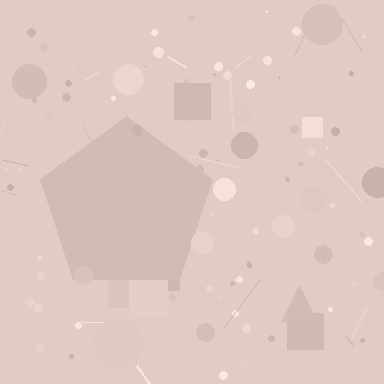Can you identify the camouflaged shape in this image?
The camouflaged shape is a pentagon.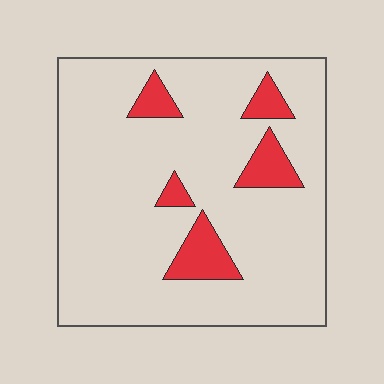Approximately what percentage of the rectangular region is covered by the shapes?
Approximately 10%.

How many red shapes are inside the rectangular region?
5.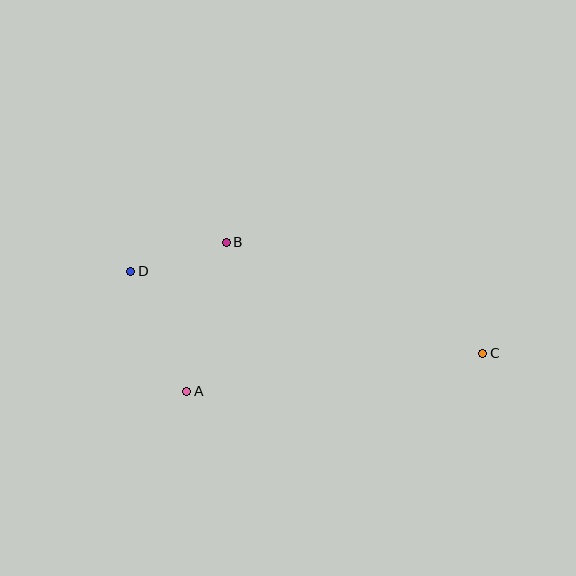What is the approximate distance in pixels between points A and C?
The distance between A and C is approximately 298 pixels.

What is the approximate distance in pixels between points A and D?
The distance between A and D is approximately 133 pixels.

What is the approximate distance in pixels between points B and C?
The distance between B and C is approximately 279 pixels.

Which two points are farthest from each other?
Points C and D are farthest from each other.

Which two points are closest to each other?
Points B and D are closest to each other.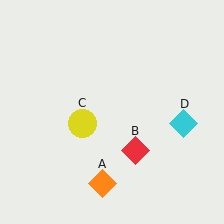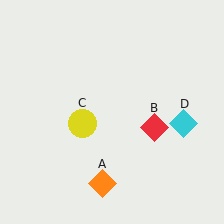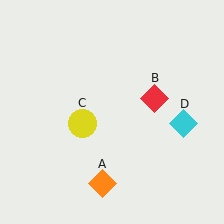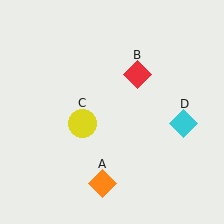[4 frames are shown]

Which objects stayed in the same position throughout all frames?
Orange diamond (object A) and yellow circle (object C) and cyan diamond (object D) remained stationary.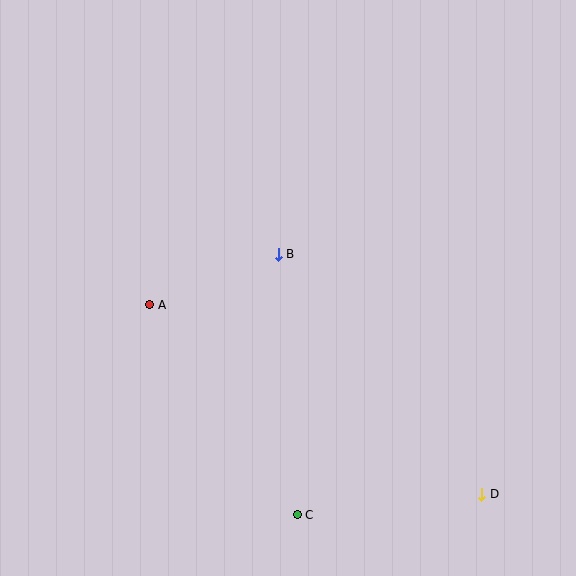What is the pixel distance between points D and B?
The distance between D and B is 315 pixels.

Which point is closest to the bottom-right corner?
Point D is closest to the bottom-right corner.